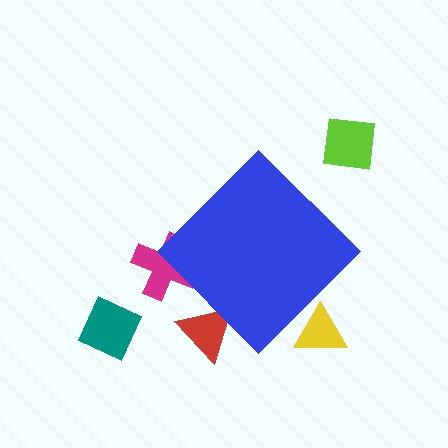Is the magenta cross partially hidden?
Yes, the magenta cross is partially hidden behind the blue diamond.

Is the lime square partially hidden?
No, the lime square is fully visible.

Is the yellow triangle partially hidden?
Yes, the yellow triangle is partially hidden behind the blue diamond.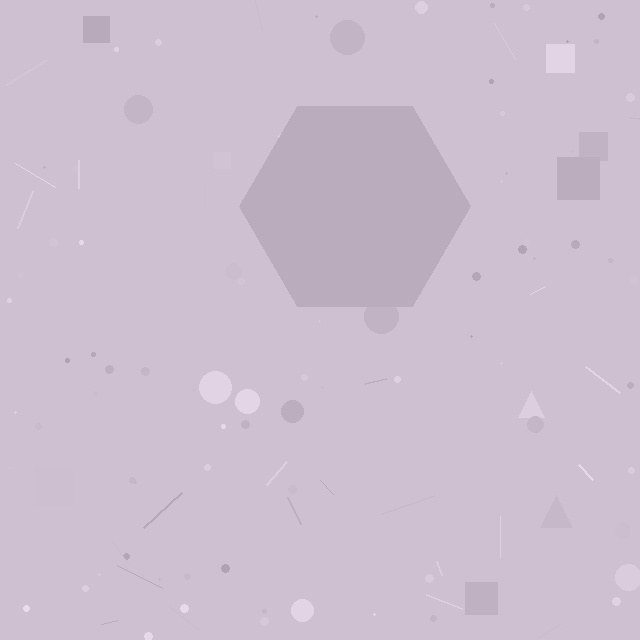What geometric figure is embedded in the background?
A hexagon is embedded in the background.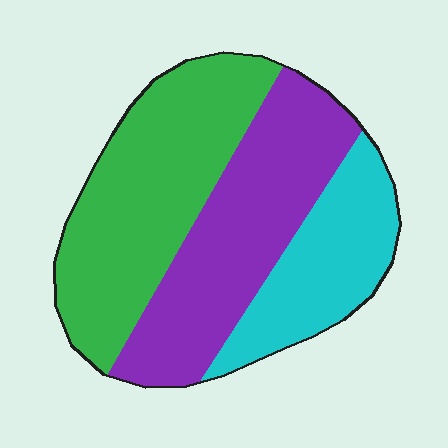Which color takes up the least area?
Cyan, at roughly 25%.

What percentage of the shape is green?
Green takes up about two fifths (2/5) of the shape.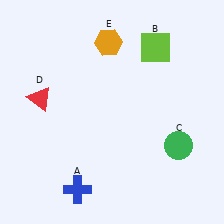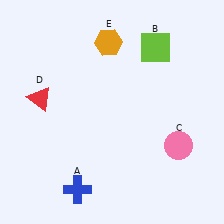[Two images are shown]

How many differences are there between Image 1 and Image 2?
There is 1 difference between the two images.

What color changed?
The circle (C) changed from green in Image 1 to pink in Image 2.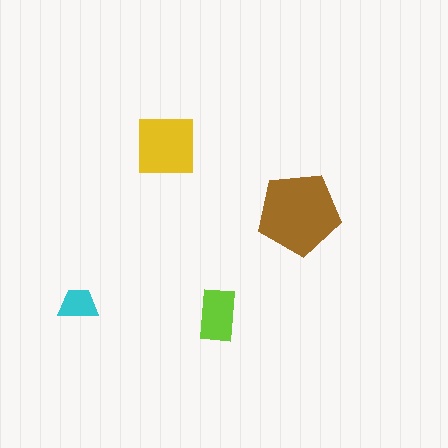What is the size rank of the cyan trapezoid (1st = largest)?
4th.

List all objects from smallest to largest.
The cyan trapezoid, the lime rectangle, the yellow square, the brown pentagon.